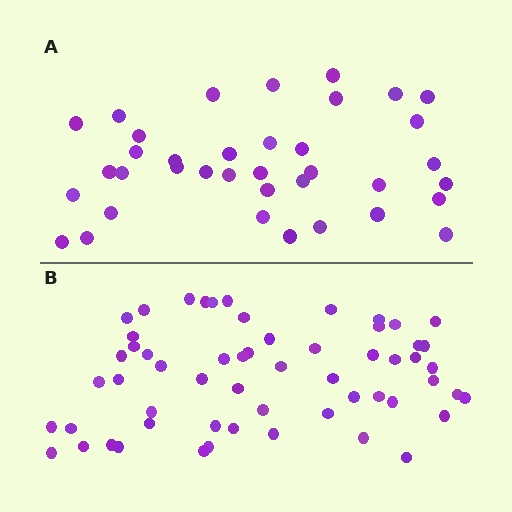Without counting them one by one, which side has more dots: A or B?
Region B (the bottom region) has more dots.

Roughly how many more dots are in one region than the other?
Region B has approximately 20 more dots than region A.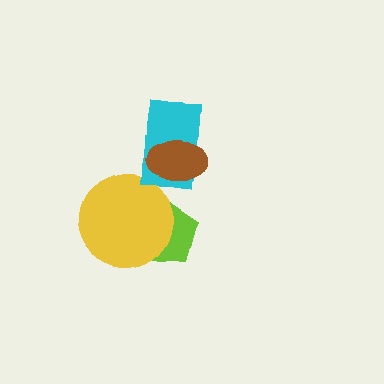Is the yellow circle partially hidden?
No, no other shape covers it.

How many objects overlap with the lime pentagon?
1 object overlaps with the lime pentagon.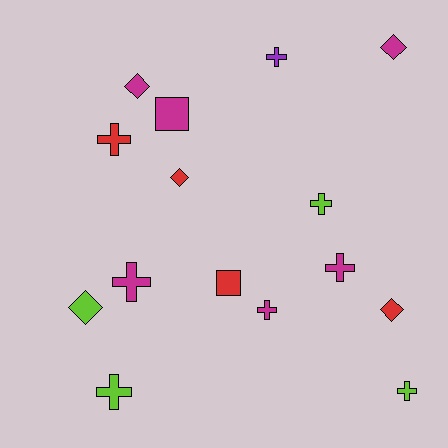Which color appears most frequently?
Magenta, with 6 objects.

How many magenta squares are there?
There is 1 magenta square.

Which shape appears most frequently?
Cross, with 8 objects.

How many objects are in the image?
There are 15 objects.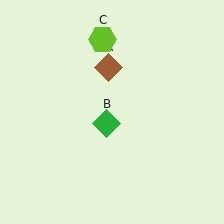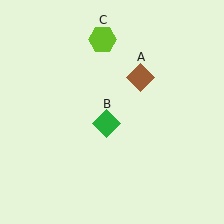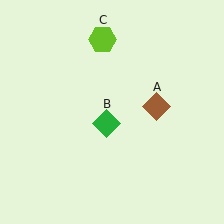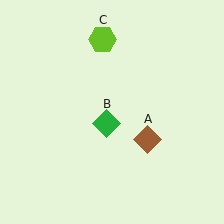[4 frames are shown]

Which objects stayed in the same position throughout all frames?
Green diamond (object B) and lime hexagon (object C) remained stationary.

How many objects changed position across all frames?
1 object changed position: brown diamond (object A).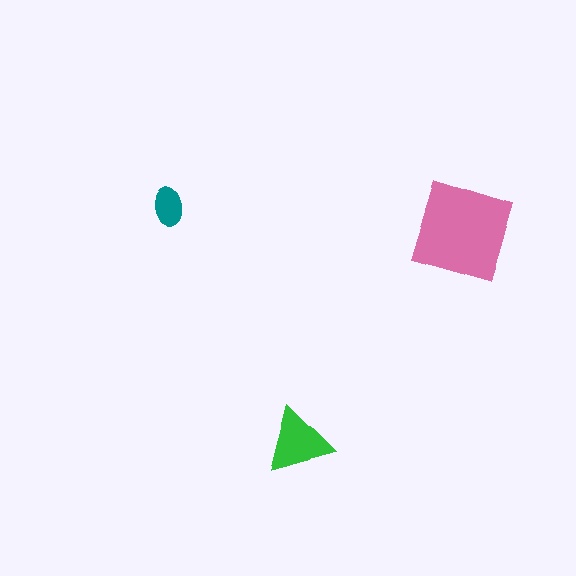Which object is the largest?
The pink diamond.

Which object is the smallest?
The teal ellipse.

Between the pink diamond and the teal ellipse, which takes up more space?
The pink diamond.